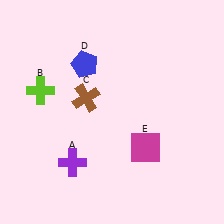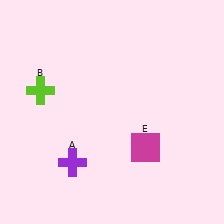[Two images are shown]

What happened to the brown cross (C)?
The brown cross (C) was removed in Image 2. It was in the top-left area of Image 1.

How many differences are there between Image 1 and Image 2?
There are 2 differences between the two images.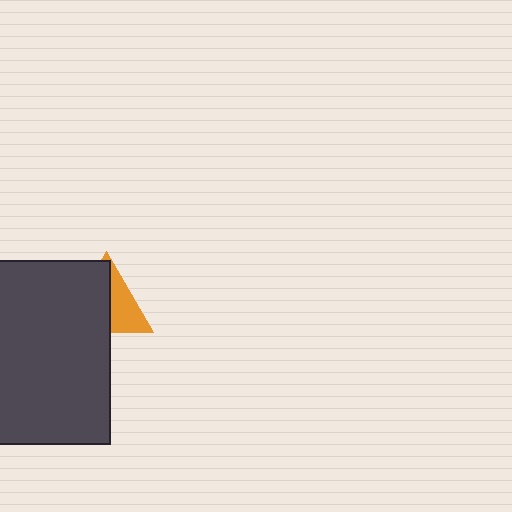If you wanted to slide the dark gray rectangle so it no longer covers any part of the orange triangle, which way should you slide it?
Slide it left — that is the most direct way to separate the two shapes.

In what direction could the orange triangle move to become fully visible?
The orange triangle could move right. That would shift it out from behind the dark gray rectangle entirely.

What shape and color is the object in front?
The object in front is a dark gray rectangle.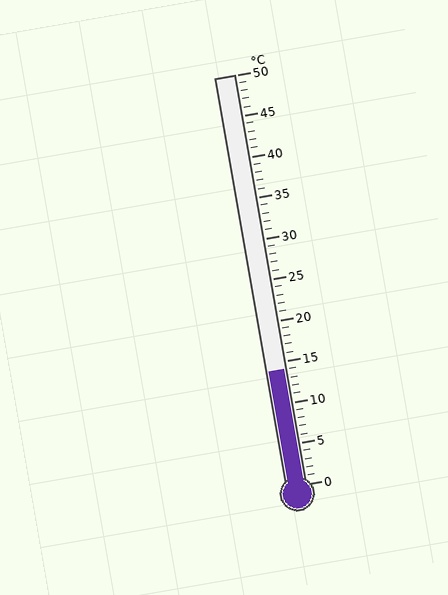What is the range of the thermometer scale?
The thermometer scale ranges from 0°C to 50°C.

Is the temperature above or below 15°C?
The temperature is below 15°C.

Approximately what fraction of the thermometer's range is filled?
The thermometer is filled to approximately 30% of its range.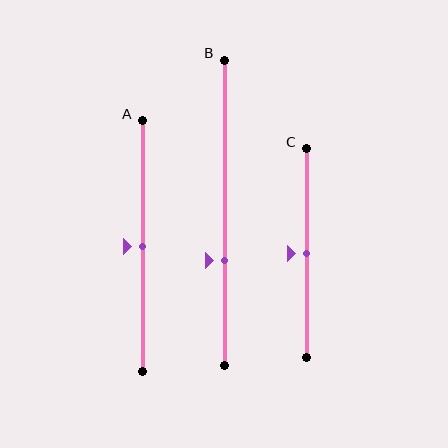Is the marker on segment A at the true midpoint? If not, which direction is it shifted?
Yes, the marker on segment A is at the true midpoint.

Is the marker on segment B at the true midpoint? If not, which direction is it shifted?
No, the marker on segment B is shifted downward by about 16% of the segment length.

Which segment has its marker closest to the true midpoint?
Segment A has its marker closest to the true midpoint.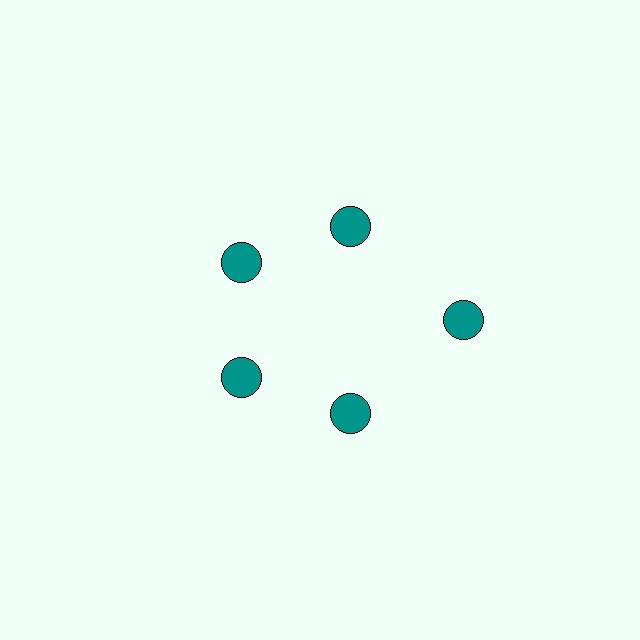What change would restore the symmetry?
The symmetry would be restored by moving it inward, back onto the ring so that all 5 circles sit at equal angles and equal distance from the center.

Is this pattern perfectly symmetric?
No. The 5 teal circles are arranged in a ring, but one element near the 3 o'clock position is pushed outward from the center, breaking the 5-fold rotational symmetry.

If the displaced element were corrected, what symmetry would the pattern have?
It would have 5-fold rotational symmetry — the pattern would map onto itself every 72 degrees.